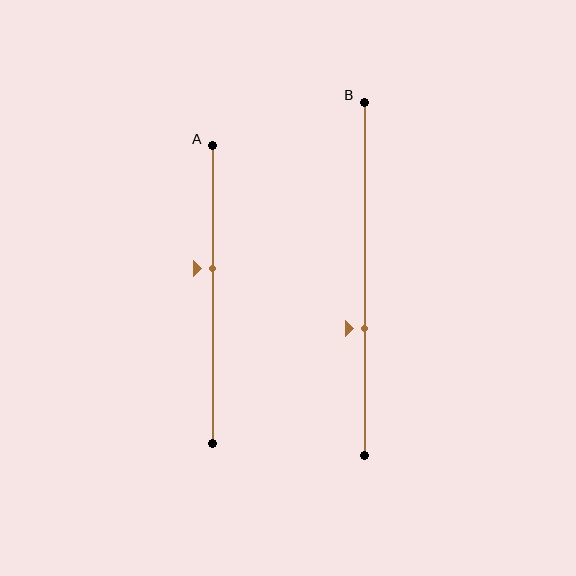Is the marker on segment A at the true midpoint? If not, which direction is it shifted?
No, the marker on segment A is shifted upward by about 9% of the segment length.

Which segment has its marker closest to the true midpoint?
Segment A has its marker closest to the true midpoint.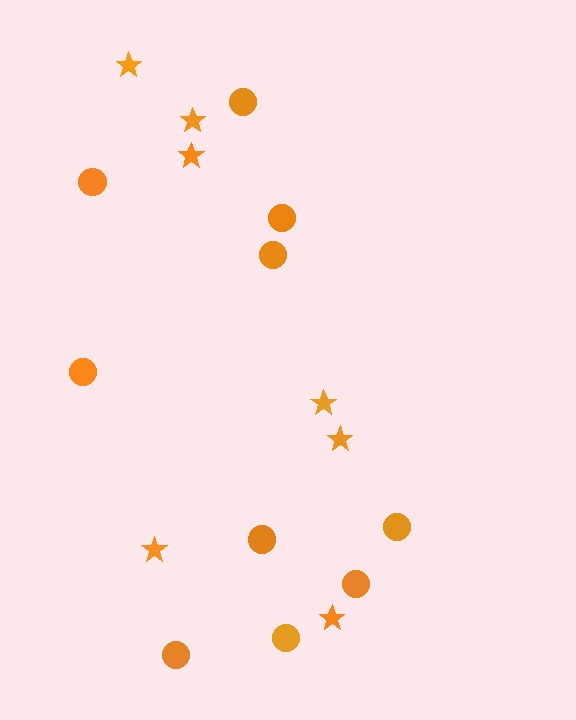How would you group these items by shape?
There are 2 groups: one group of circles (10) and one group of stars (7).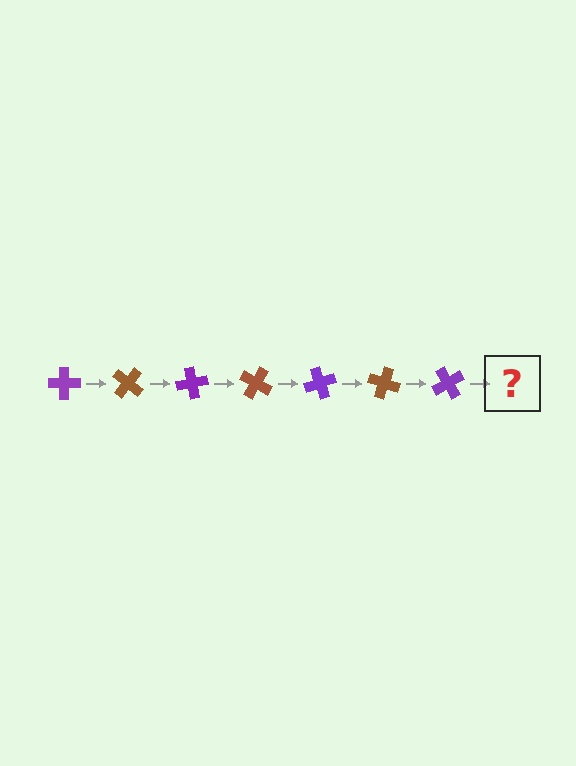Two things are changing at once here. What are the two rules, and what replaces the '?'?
The two rules are that it rotates 40 degrees each step and the color cycles through purple and brown. The '?' should be a brown cross, rotated 280 degrees from the start.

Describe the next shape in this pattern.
It should be a brown cross, rotated 280 degrees from the start.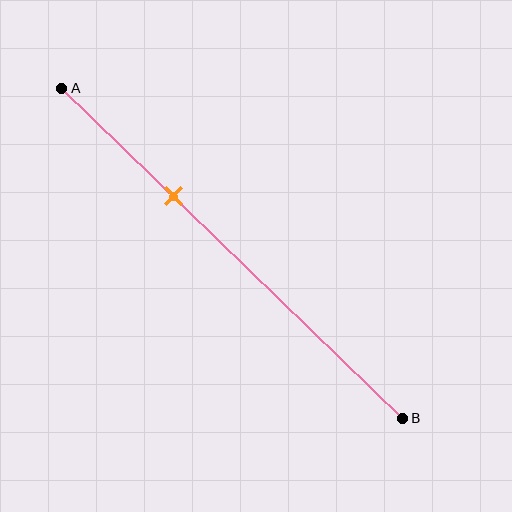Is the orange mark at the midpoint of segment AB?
No, the mark is at about 35% from A, not at the 50% midpoint.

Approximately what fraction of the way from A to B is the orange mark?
The orange mark is approximately 35% of the way from A to B.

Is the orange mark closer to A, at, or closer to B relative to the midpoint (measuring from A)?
The orange mark is closer to point A than the midpoint of segment AB.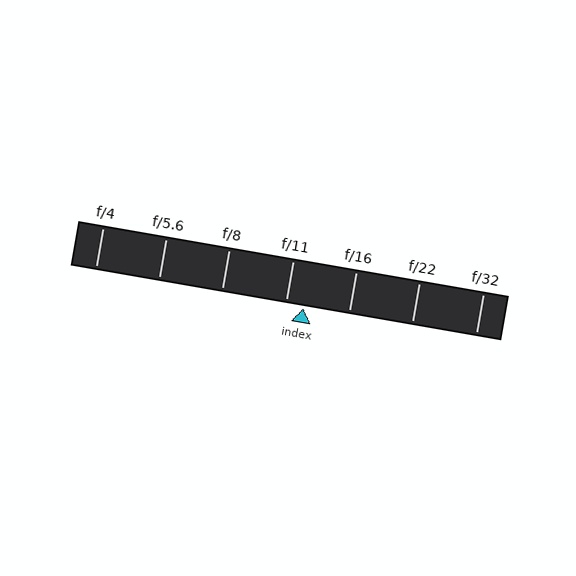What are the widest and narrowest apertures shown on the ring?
The widest aperture shown is f/4 and the narrowest is f/32.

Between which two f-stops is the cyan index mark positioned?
The index mark is between f/11 and f/16.